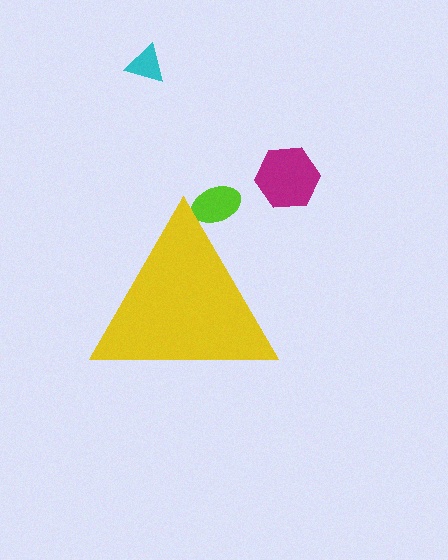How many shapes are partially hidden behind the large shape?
1 shape is partially hidden.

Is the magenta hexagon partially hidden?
No, the magenta hexagon is fully visible.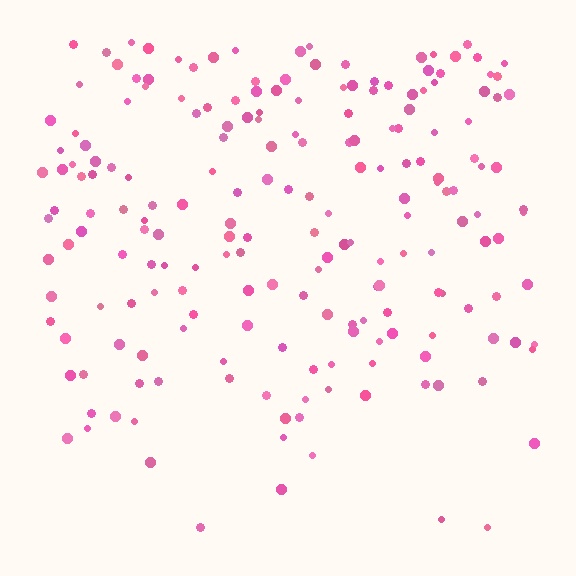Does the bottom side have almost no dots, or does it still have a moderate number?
Still a moderate number, just noticeably fewer than the top.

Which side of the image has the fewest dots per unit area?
The bottom.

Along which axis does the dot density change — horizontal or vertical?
Vertical.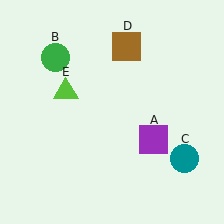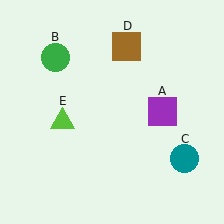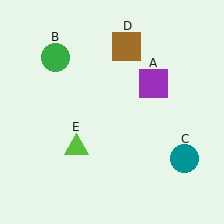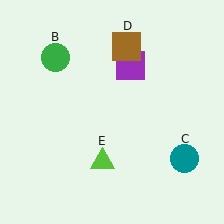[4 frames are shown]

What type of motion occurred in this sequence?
The purple square (object A), lime triangle (object E) rotated counterclockwise around the center of the scene.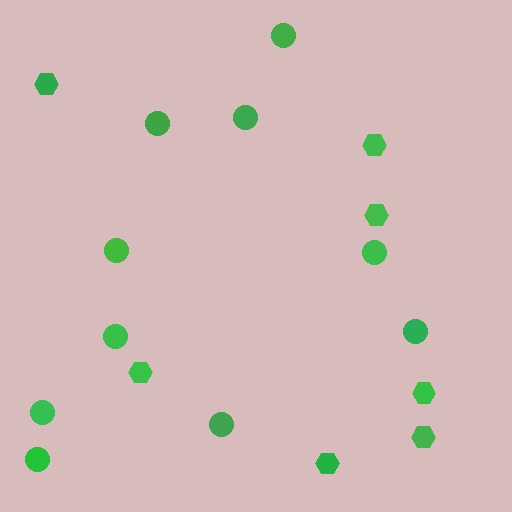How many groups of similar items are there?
There are 2 groups: one group of hexagons (7) and one group of circles (10).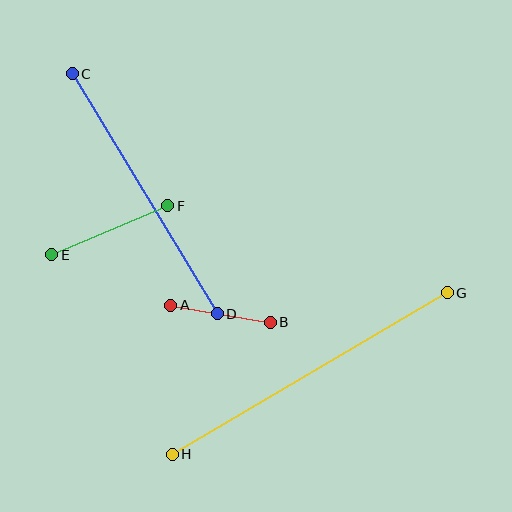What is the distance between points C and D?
The distance is approximately 280 pixels.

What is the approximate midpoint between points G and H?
The midpoint is at approximately (310, 374) pixels.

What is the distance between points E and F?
The distance is approximately 126 pixels.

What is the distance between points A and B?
The distance is approximately 101 pixels.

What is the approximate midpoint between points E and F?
The midpoint is at approximately (110, 230) pixels.